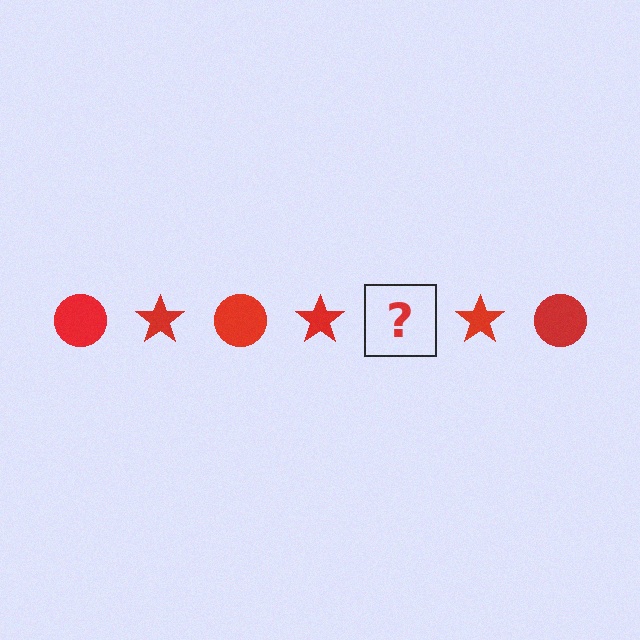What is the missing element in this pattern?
The missing element is a red circle.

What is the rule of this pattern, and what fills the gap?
The rule is that the pattern cycles through circle, star shapes in red. The gap should be filled with a red circle.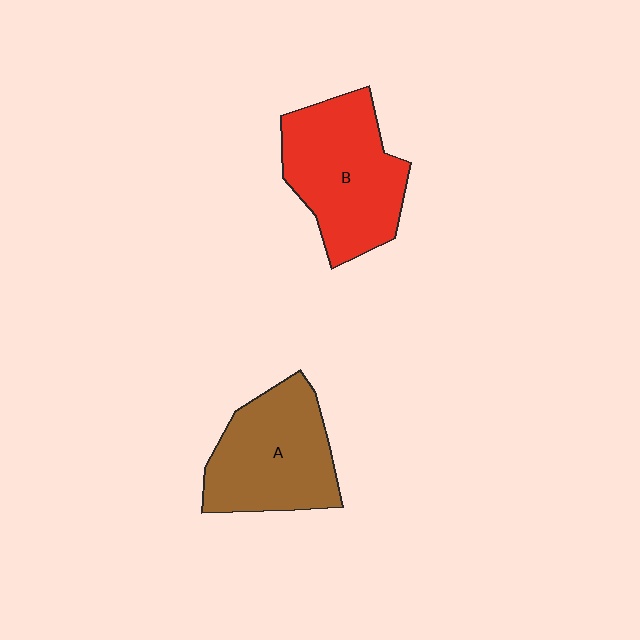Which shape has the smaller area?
Shape A (brown).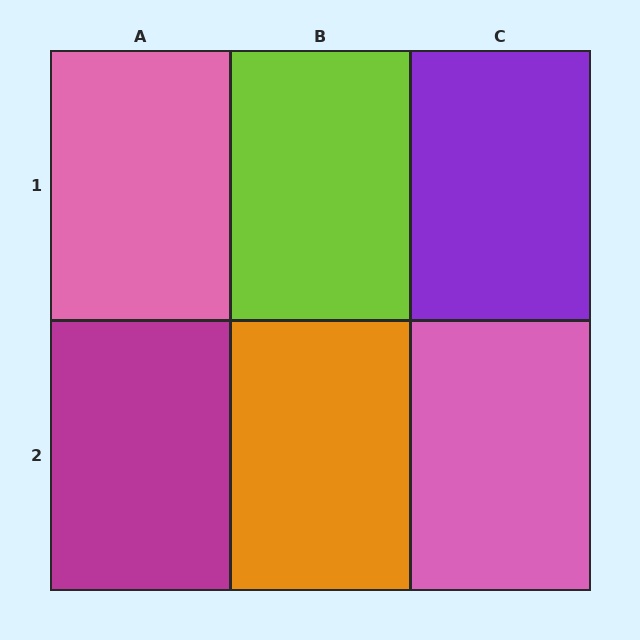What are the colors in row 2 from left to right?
Magenta, orange, pink.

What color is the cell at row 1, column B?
Lime.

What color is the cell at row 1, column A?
Pink.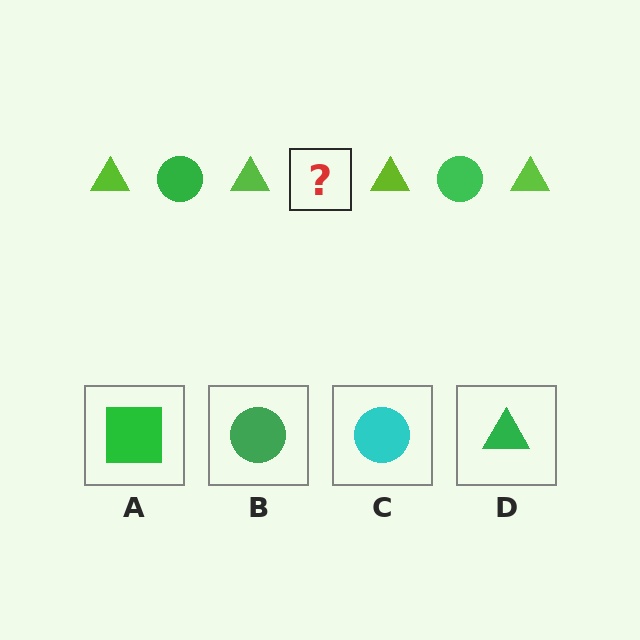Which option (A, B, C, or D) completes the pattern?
B.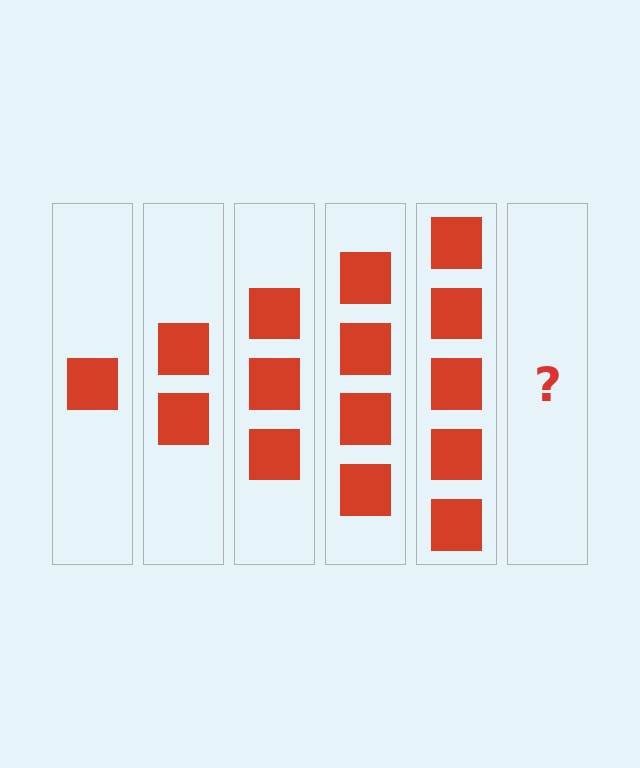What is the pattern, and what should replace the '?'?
The pattern is that each step adds one more square. The '?' should be 6 squares.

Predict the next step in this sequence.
The next step is 6 squares.